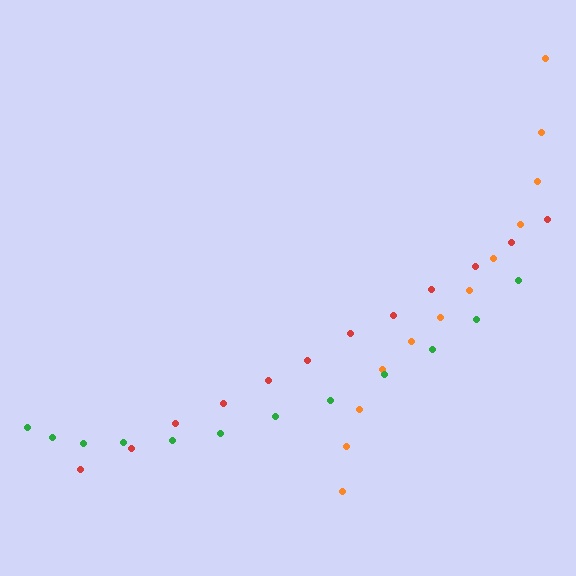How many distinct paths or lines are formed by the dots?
There are 3 distinct paths.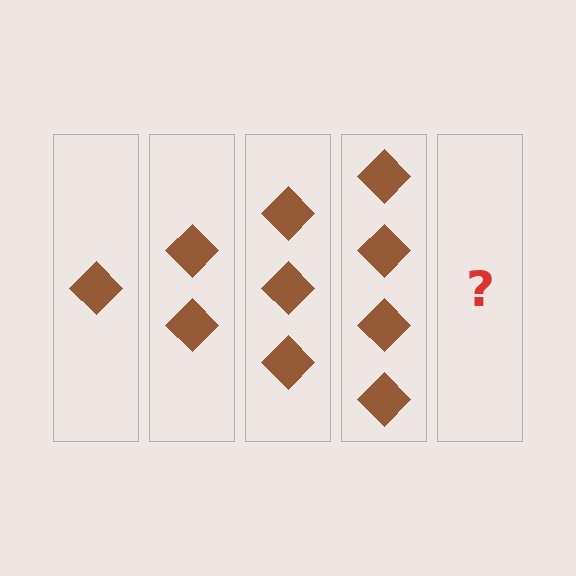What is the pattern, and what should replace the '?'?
The pattern is that each step adds one more diamond. The '?' should be 5 diamonds.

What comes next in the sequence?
The next element should be 5 diamonds.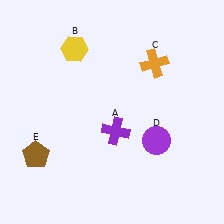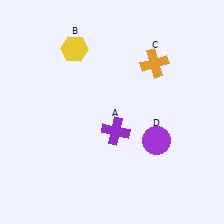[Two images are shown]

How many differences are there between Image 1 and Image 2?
There is 1 difference between the two images.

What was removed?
The brown pentagon (E) was removed in Image 2.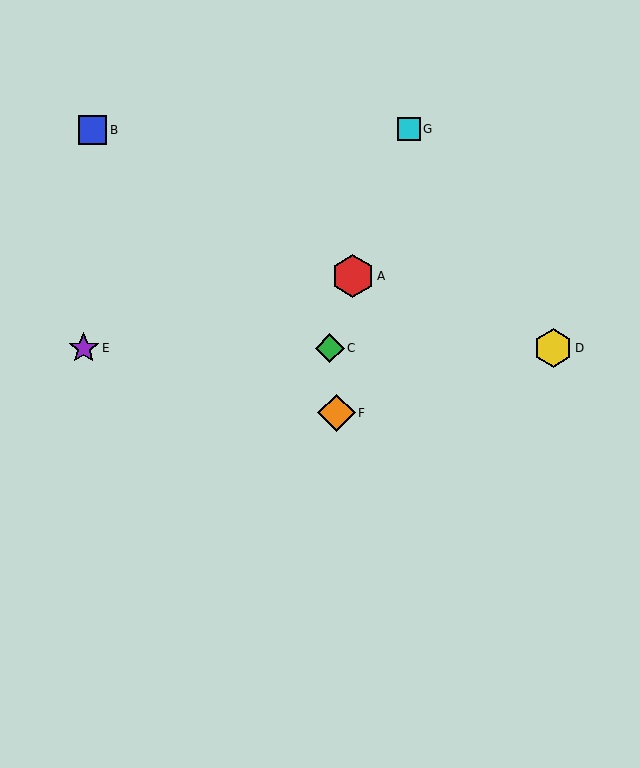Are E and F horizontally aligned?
No, E is at y≈348 and F is at y≈413.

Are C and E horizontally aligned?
Yes, both are at y≈348.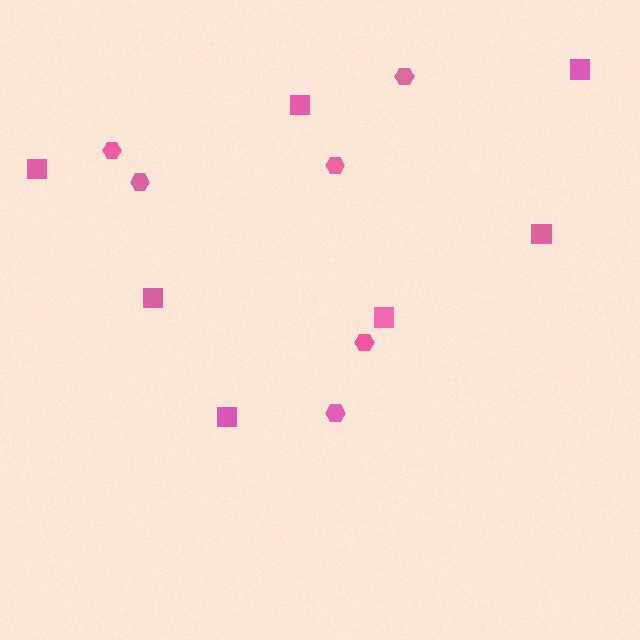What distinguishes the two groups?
There are 2 groups: one group of squares (7) and one group of hexagons (6).